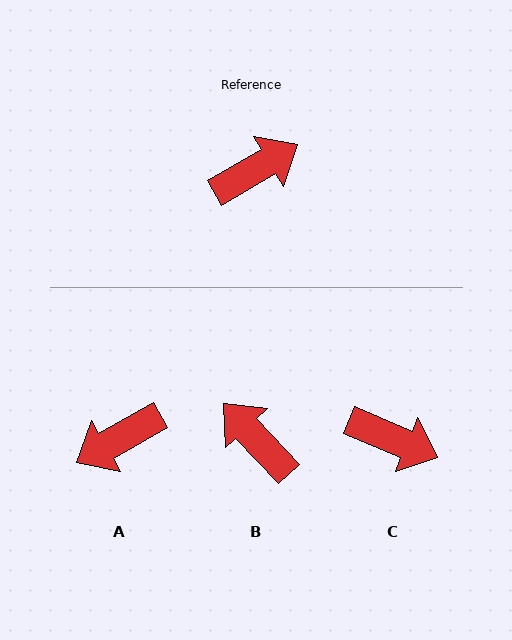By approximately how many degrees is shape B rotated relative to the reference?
Approximately 102 degrees counter-clockwise.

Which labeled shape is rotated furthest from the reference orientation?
A, about 179 degrees away.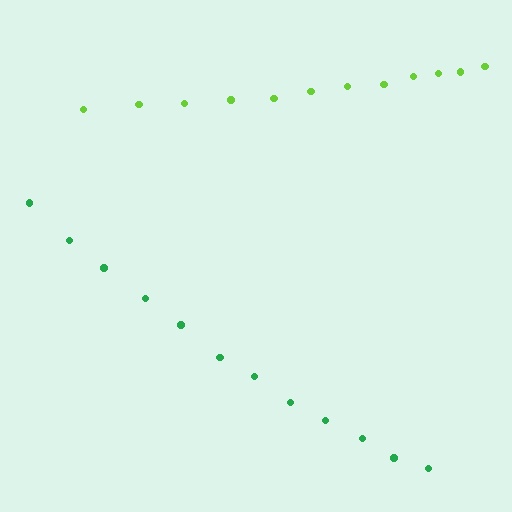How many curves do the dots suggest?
There are 2 distinct paths.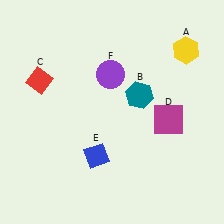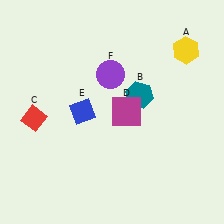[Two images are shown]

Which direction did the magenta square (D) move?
The magenta square (D) moved left.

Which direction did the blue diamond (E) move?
The blue diamond (E) moved up.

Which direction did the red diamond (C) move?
The red diamond (C) moved down.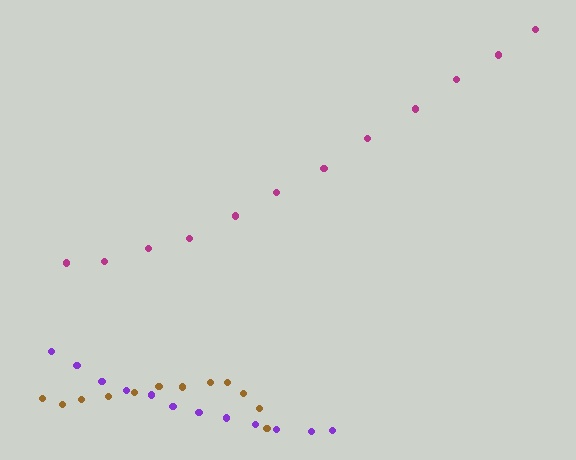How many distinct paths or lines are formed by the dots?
There are 3 distinct paths.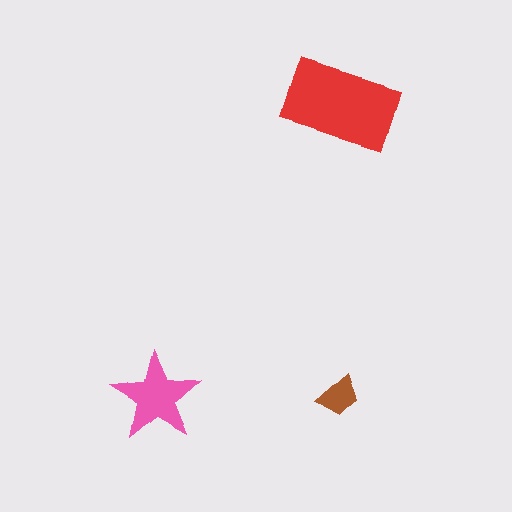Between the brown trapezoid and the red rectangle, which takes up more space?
The red rectangle.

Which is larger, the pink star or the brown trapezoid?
The pink star.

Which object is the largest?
The red rectangle.